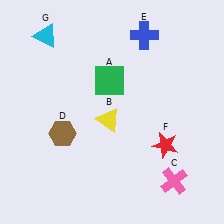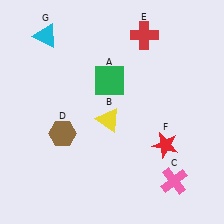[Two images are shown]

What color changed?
The cross (E) changed from blue in Image 1 to red in Image 2.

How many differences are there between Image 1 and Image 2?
There is 1 difference between the two images.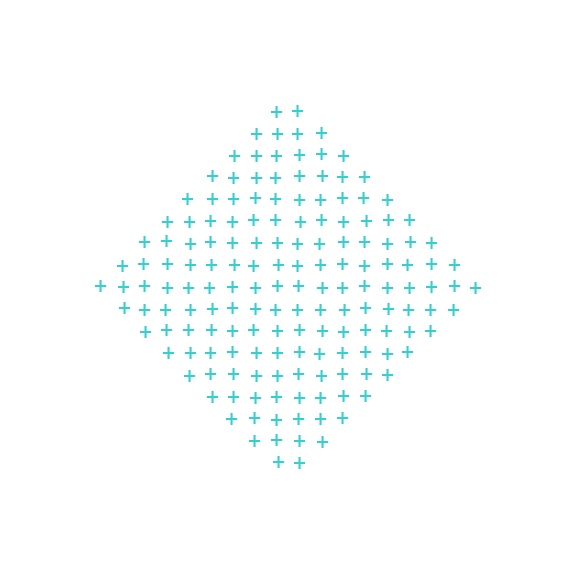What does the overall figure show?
The overall figure shows a diamond.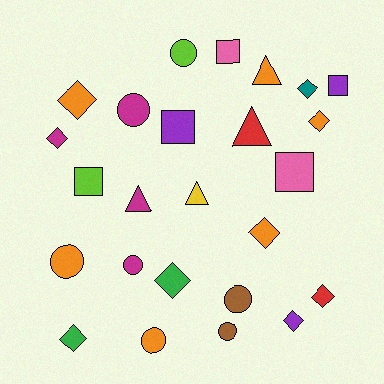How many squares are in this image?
There are 5 squares.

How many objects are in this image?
There are 25 objects.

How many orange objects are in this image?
There are 6 orange objects.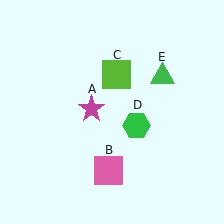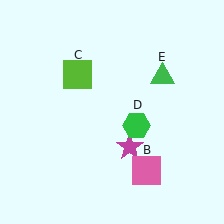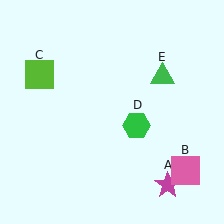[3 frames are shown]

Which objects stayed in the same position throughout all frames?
Green hexagon (object D) and green triangle (object E) remained stationary.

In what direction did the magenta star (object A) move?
The magenta star (object A) moved down and to the right.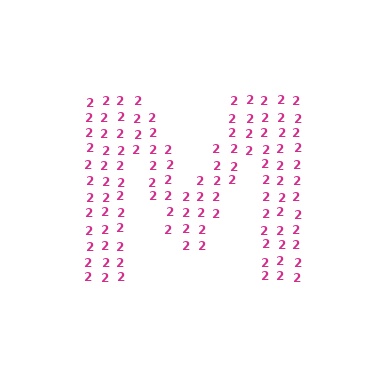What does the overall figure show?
The overall figure shows the letter M.